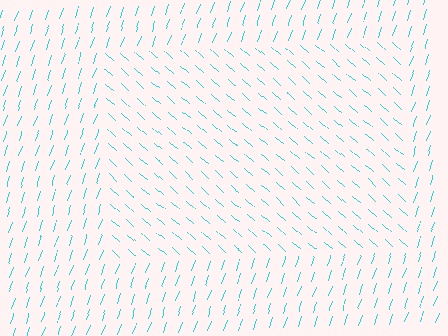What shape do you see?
I see a rectangle.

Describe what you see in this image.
The image is filled with small cyan line segments. A rectangle region in the image has lines oriented differently from the surrounding lines, creating a visible texture boundary.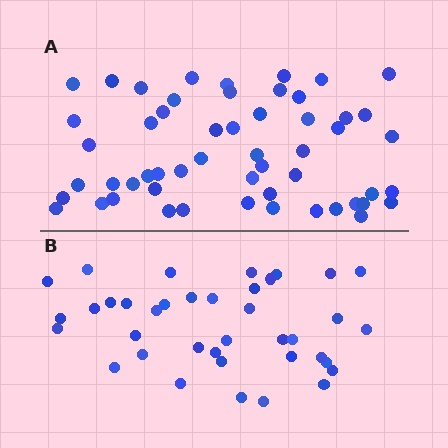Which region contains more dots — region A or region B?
Region A (the top region) has more dots.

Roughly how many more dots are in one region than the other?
Region A has approximately 15 more dots than region B.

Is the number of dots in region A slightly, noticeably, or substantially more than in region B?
Region A has noticeably more, but not dramatically so. The ratio is roughly 1.4 to 1.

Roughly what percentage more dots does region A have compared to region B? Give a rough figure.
About 40% more.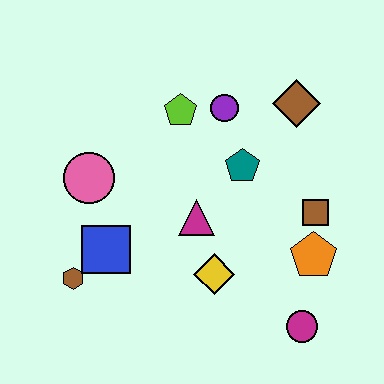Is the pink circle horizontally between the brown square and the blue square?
No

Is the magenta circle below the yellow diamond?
Yes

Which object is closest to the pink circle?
The blue square is closest to the pink circle.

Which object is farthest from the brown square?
The brown hexagon is farthest from the brown square.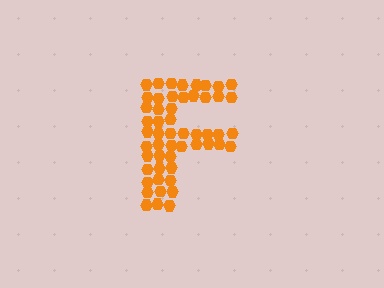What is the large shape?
The large shape is the letter F.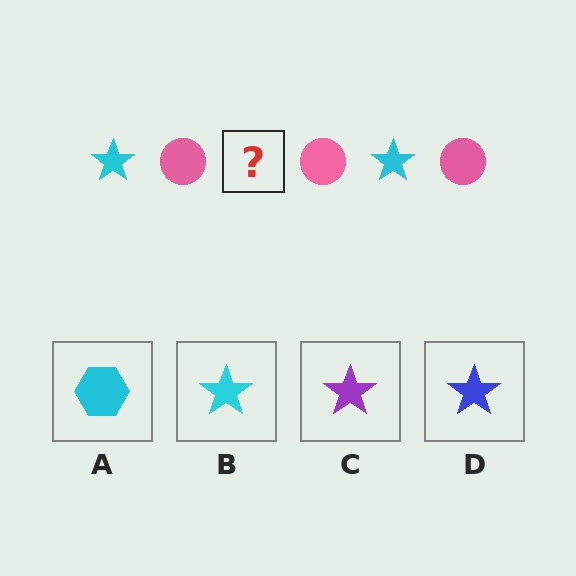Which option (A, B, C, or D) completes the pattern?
B.